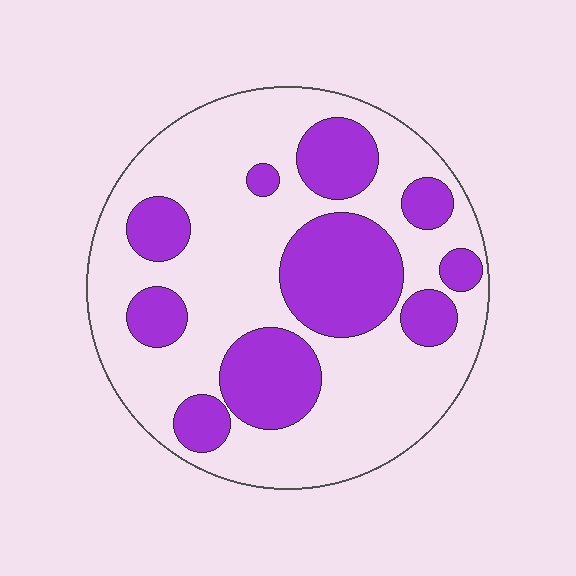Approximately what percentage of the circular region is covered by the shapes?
Approximately 35%.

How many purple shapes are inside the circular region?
10.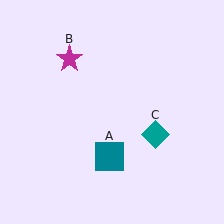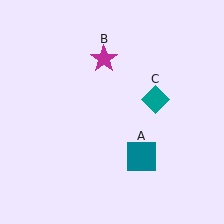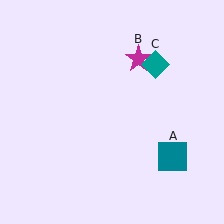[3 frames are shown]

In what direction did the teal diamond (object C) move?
The teal diamond (object C) moved up.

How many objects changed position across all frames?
3 objects changed position: teal square (object A), magenta star (object B), teal diamond (object C).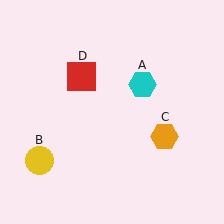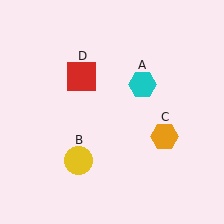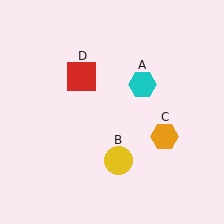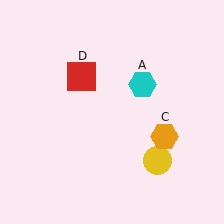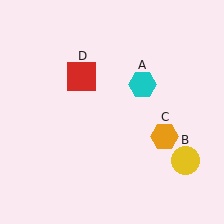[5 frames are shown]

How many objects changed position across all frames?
1 object changed position: yellow circle (object B).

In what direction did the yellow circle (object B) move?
The yellow circle (object B) moved right.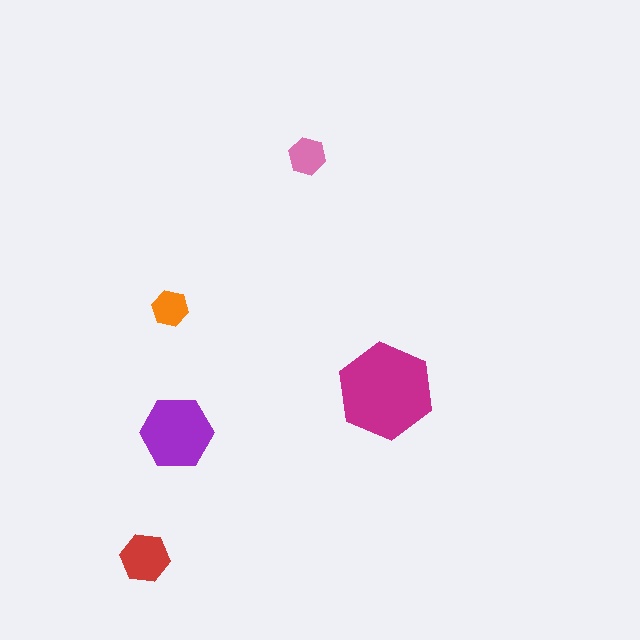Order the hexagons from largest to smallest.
the magenta one, the purple one, the red one, the pink one, the orange one.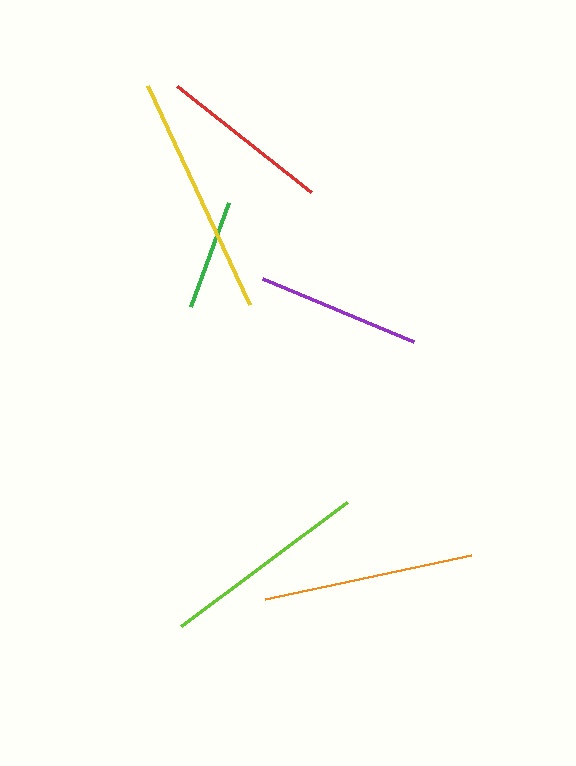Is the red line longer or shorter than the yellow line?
The yellow line is longer than the red line.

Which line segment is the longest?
The yellow line is the longest at approximately 242 pixels.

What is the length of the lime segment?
The lime segment is approximately 207 pixels long.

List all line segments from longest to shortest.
From longest to shortest: yellow, orange, lime, red, purple, green.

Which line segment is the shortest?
The green line is the shortest at approximately 111 pixels.